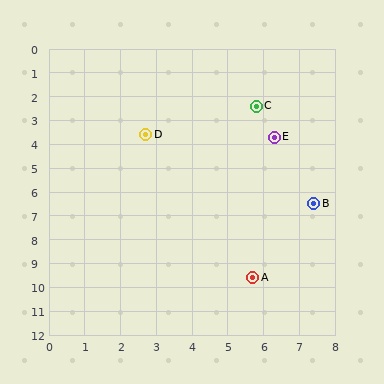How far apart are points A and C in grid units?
Points A and C are about 7.2 grid units apart.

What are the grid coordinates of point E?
Point E is at approximately (6.3, 3.7).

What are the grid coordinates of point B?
Point B is at approximately (7.4, 6.5).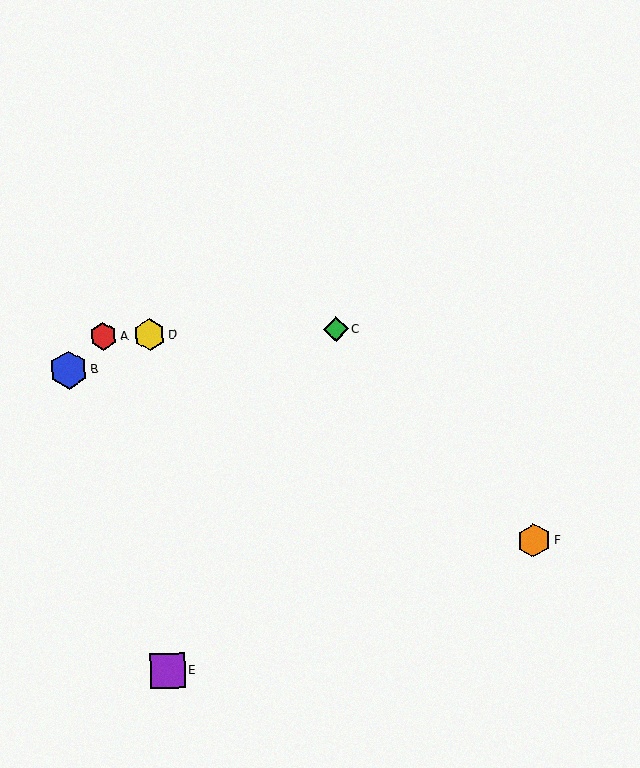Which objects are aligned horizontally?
Objects A, C, D are aligned horizontally.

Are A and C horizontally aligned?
Yes, both are at y≈336.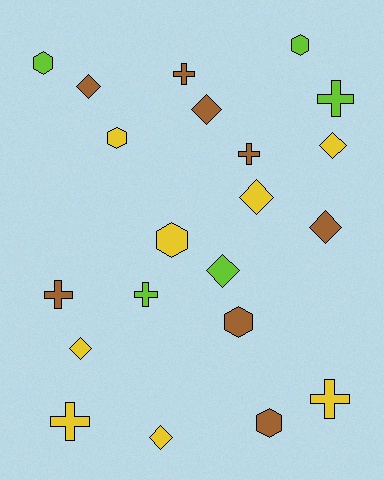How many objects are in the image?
There are 21 objects.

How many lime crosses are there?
There are 2 lime crosses.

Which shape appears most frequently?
Diamond, with 8 objects.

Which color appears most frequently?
Yellow, with 8 objects.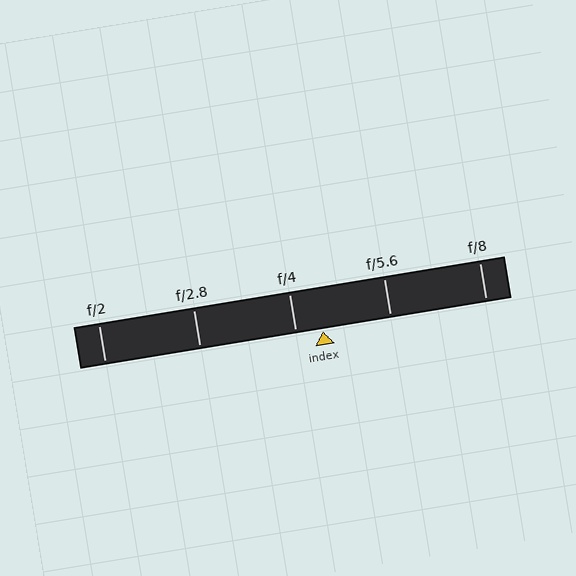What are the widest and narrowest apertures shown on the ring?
The widest aperture shown is f/2 and the narrowest is f/8.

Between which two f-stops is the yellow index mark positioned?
The index mark is between f/4 and f/5.6.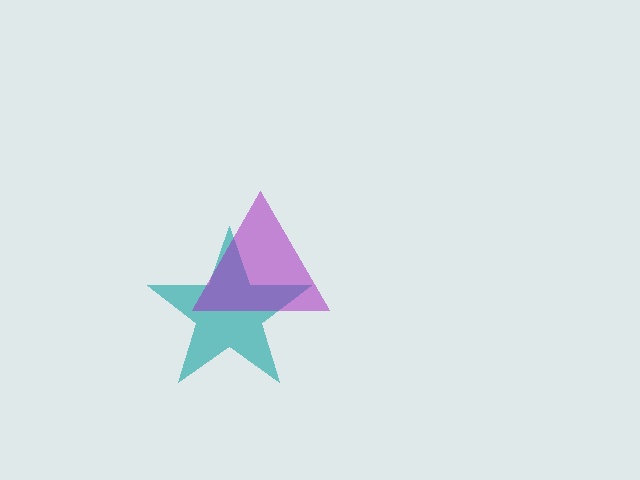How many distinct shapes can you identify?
There are 2 distinct shapes: a teal star, a purple triangle.